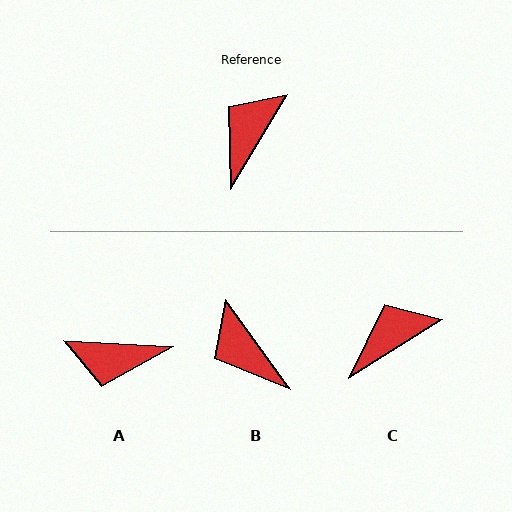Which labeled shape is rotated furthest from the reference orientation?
A, about 118 degrees away.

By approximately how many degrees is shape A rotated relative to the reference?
Approximately 118 degrees counter-clockwise.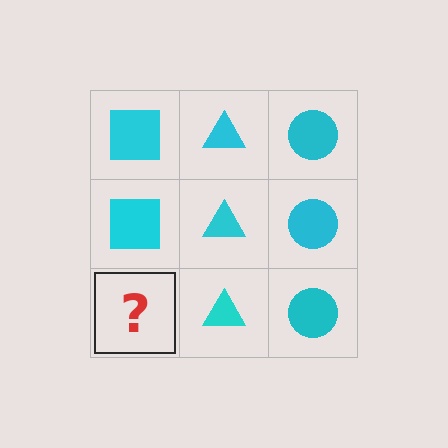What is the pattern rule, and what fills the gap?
The rule is that each column has a consistent shape. The gap should be filled with a cyan square.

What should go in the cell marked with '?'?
The missing cell should contain a cyan square.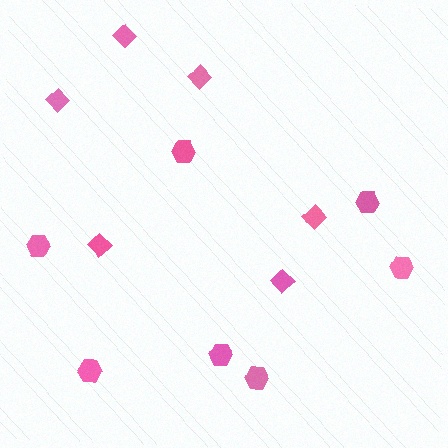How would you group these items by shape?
There are 2 groups: one group of hexagons (7) and one group of diamonds (6).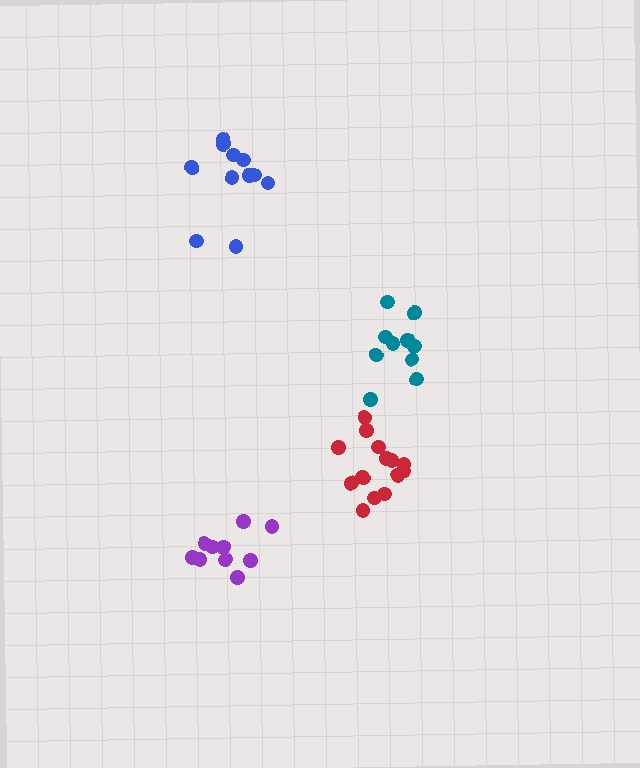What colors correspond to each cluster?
The clusters are colored: red, blue, teal, purple.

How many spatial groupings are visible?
There are 4 spatial groupings.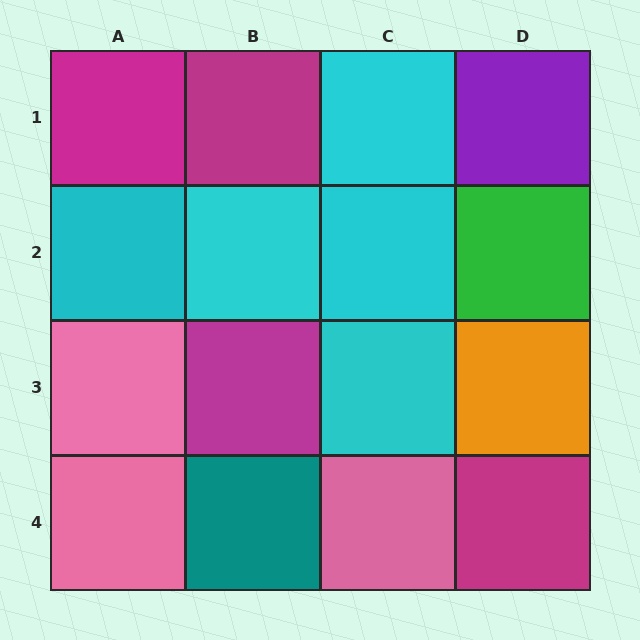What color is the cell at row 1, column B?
Magenta.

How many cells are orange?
1 cell is orange.